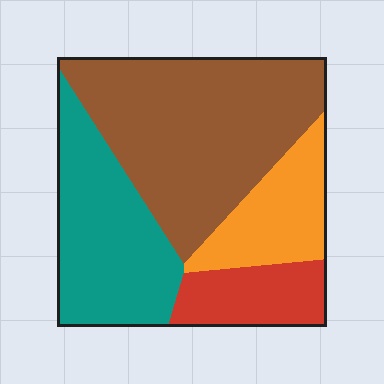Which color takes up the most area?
Brown, at roughly 45%.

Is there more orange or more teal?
Teal.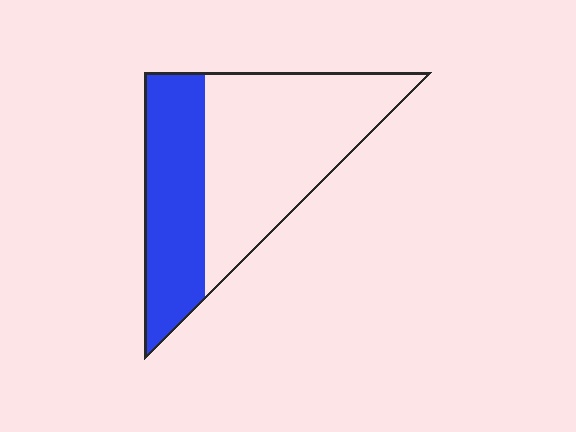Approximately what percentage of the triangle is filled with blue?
Approximately 40%.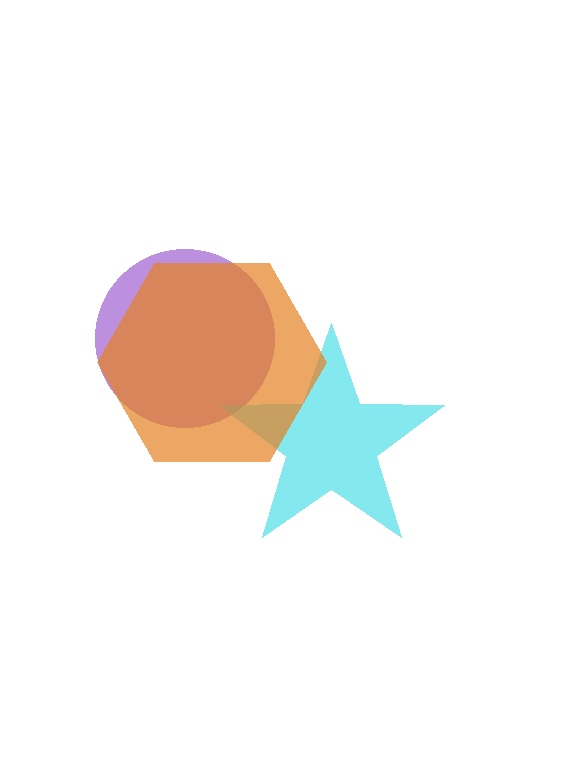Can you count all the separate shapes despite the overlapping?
Yes, there are 3 separate shapes.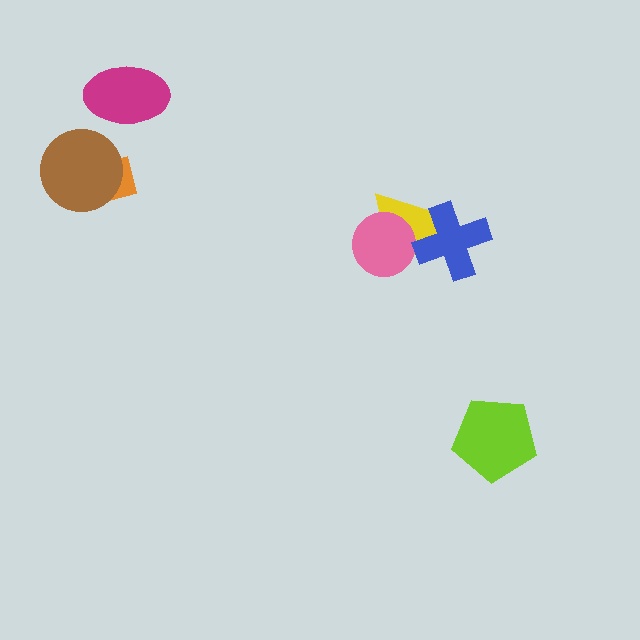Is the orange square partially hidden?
Yes, it is partially covered by another shape.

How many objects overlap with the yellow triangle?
2 objects overlap with the yellow triangle.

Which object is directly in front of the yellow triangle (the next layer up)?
The pink circle is directly in front of the yellow triangle.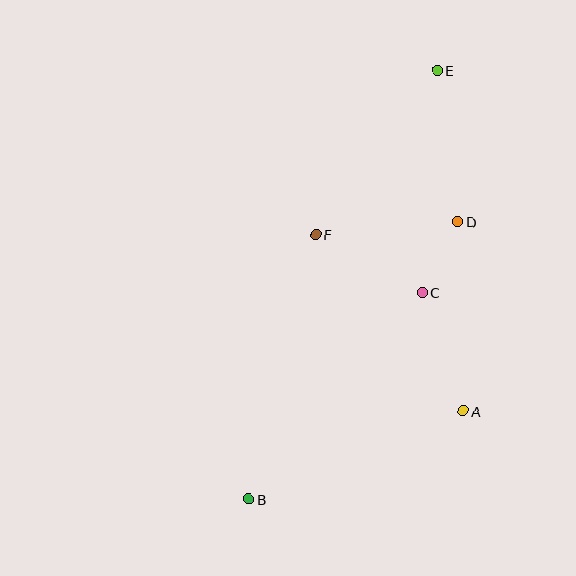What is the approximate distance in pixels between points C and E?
The distance between C and E is approximately 223 pixels.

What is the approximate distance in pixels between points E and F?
The distance between E and F is approximately 205 pixels.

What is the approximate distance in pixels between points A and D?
The distance between A and D is approximately 189 pixels.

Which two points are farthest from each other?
Points B and E are farthest from each other.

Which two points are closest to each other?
Points C and D are closest to each other.